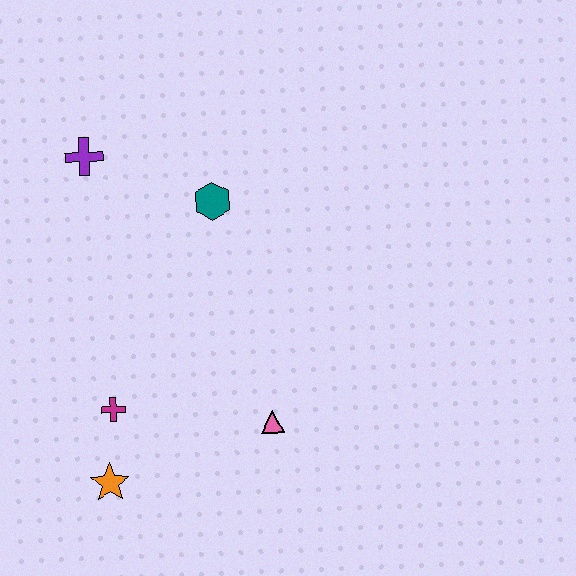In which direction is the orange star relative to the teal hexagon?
The orange star is below the teal hexagon.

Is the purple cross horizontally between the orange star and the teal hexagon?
No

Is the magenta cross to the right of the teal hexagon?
No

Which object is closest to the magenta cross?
The orange star is closest to the magenta cross.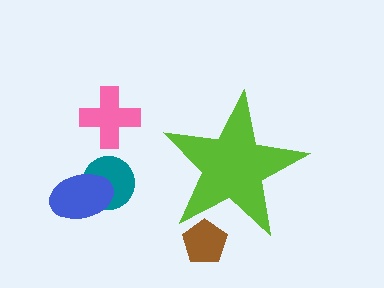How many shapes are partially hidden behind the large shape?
1 shape is partially hidden.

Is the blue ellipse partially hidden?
No, the blue ellipse is fully visible.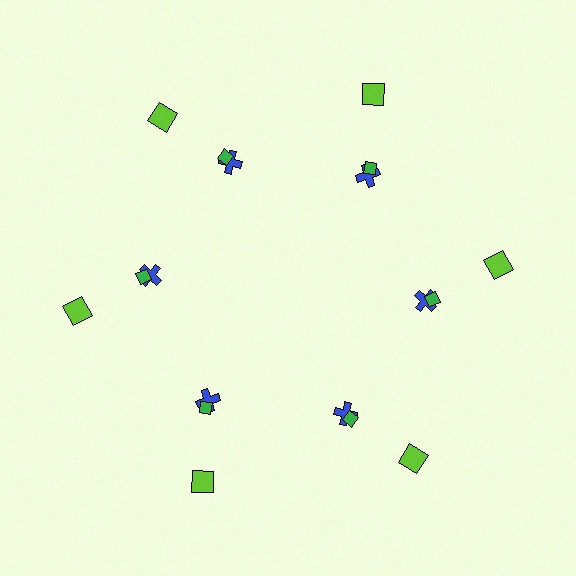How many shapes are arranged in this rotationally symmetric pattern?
There are 18 shapes, arranged in 6 groups of 3.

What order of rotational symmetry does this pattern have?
This pattern has 6-fold rotational symmetry.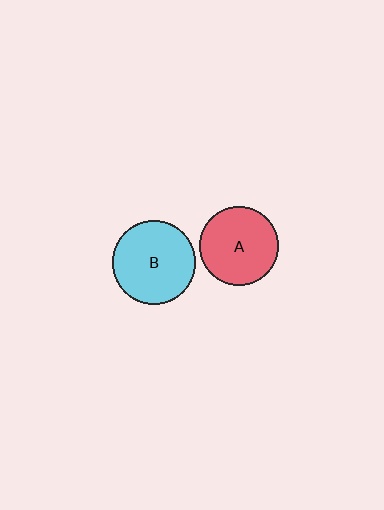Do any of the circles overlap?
No, none of the circles overlap.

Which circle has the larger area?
Circle B (cyan).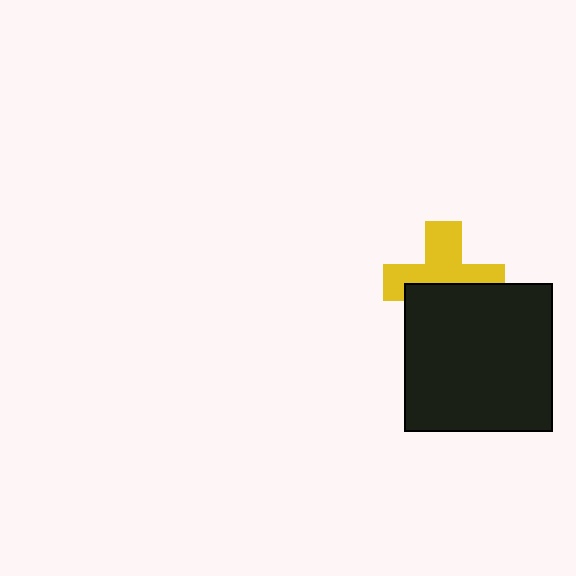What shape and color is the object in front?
The object in front is a black square.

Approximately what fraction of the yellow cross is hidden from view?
Roughly 44% of the yellow cross is hidden behind the black square.